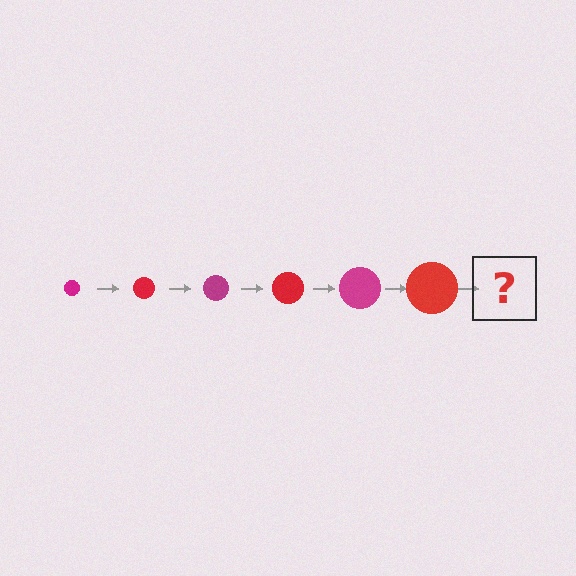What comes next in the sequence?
The next element should be a magenta circle, larger than the previous one.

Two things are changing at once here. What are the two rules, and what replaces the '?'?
The two rules are that the circle grows larger each step and the color cycles through magenta and red. The '?' should be a magenta circle, larger than the previous one.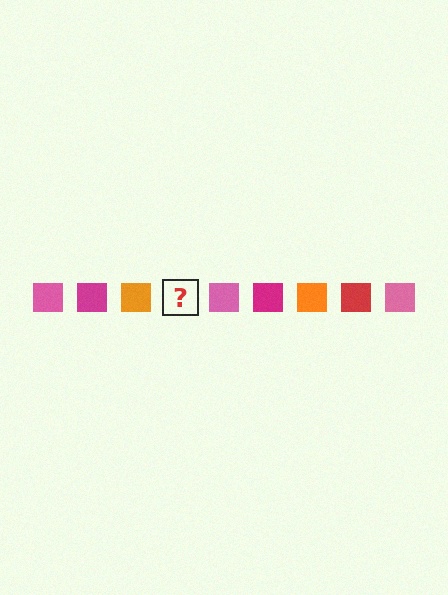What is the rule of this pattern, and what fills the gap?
The rule is that the pattern cycles through pink, magenta, orange, red squares. The gap should be filled with a red square.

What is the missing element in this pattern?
The missing element is a red square.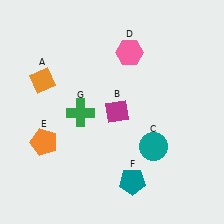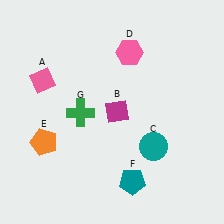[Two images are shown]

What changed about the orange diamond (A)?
In Image 1, A is orange. In Image 2, it changed to pink.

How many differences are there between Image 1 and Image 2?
There is 1 difference between the two images.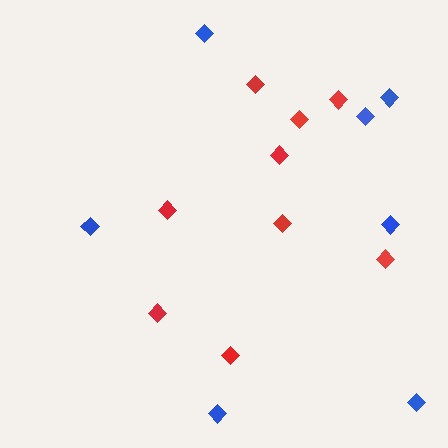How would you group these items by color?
There are 2 groups: one group of red diamonds (9) and one group of blue diamonds (7).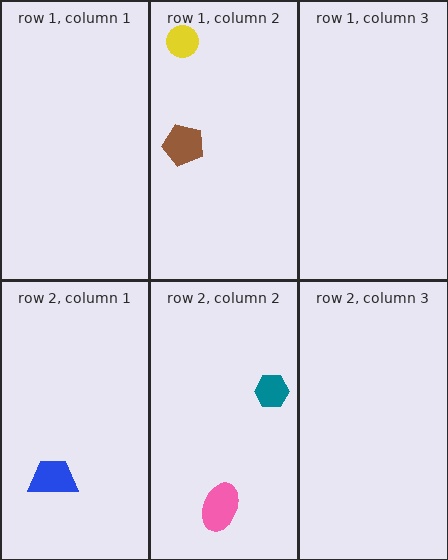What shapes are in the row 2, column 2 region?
The teal hexagon, the pink ellipse.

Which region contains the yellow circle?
The row 1, column 2 region.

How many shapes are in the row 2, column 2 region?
2.